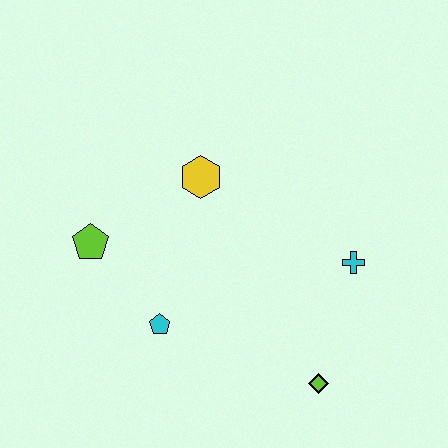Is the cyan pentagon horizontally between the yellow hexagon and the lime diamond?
No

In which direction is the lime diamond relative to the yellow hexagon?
The lime diamond is below the yellow hexagon.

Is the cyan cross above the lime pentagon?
No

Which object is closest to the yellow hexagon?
The lime pentagon is closest to the yellow hexagon.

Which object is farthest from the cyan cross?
The lime pentagon is farthest from the cyan cross.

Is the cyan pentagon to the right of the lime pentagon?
Yes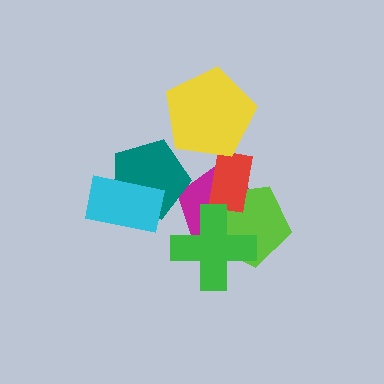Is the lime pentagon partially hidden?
Yes, it is partially covered by another shape.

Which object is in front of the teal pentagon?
The cyan rectangle is in front of the teal pentagon.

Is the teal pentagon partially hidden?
Yes, it is partially covered by another shape.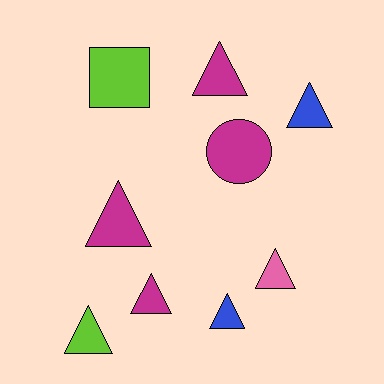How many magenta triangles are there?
There are 3 magenta triangles.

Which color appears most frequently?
Magenta, with 4 objects.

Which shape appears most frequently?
Triangle, with 7 objects.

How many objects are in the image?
There are 9 objects.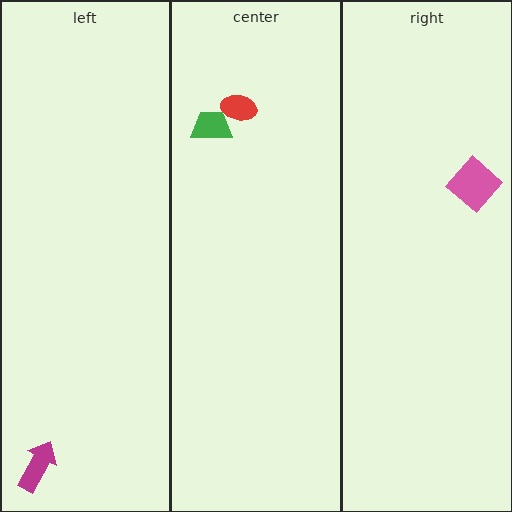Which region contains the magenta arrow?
The left region.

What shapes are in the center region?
The red ellipse, the green trapezoid.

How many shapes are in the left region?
1.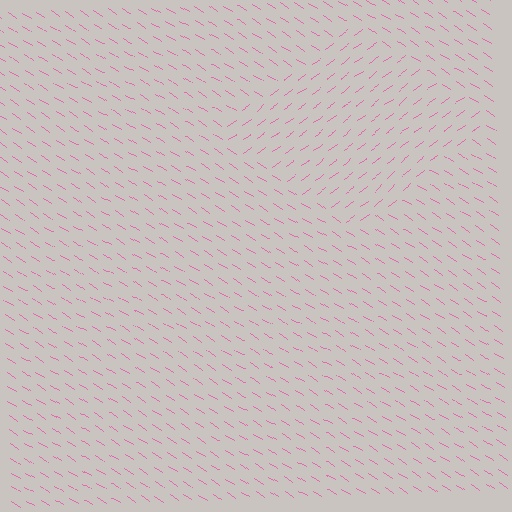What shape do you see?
I see a diamond.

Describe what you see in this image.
The image is filled with small pink line segments. A diamond region in the image has lines oriented differently from the surrounding lines, creating a visible texture boundary.